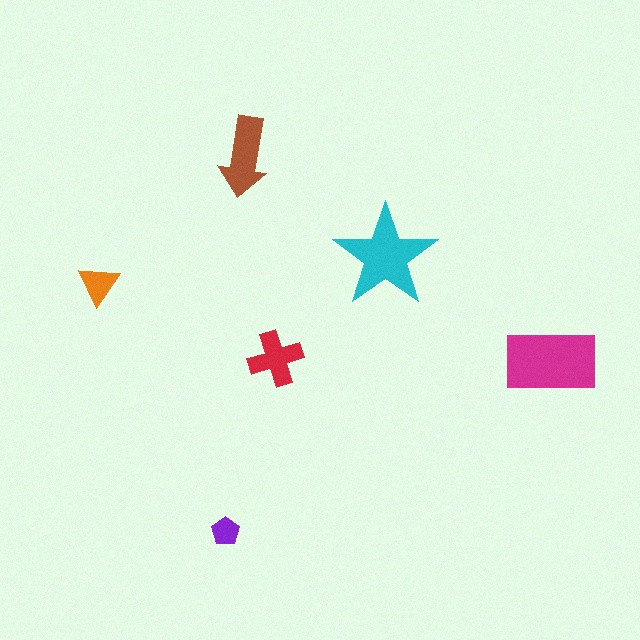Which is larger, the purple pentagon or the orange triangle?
The orange triangle.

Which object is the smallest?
The purple pentagon.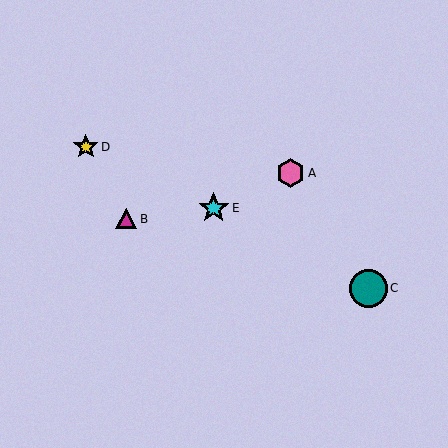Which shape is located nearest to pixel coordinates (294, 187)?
The pink hexagon (labeled A) at (290, 173) is nearest to that location.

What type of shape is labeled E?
Shape E is a cyan star.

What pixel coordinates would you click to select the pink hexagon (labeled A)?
Click at (290, 173) to select the pink hexagon A.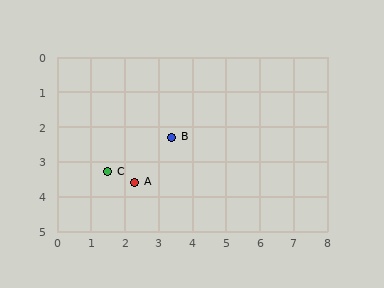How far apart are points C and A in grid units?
Points C and A are about 0.9 grid units apart.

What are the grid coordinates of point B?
Point B is at approximately (3.4, 2.3).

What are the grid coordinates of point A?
Point A is at approximately (2.3, 3.6).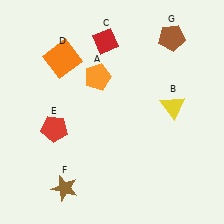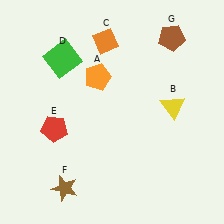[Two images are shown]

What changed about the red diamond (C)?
In Image 1, C is red. In Image 2, it changed to orange.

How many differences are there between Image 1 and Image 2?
There are 2 differences between the two images.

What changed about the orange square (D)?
In Image 1, D is orange. In Image 2, it changed to green.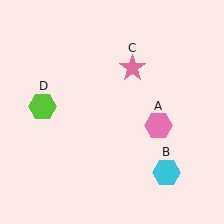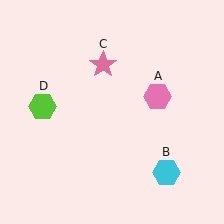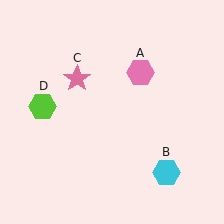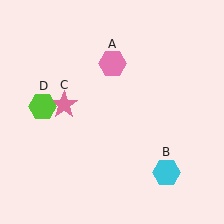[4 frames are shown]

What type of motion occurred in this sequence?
The pink hexagon (object A), pink star (object C) rotated counterclockwise around the center of the scene.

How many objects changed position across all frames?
2 objects changed position: pink hexagon (object A), pink star (object C).